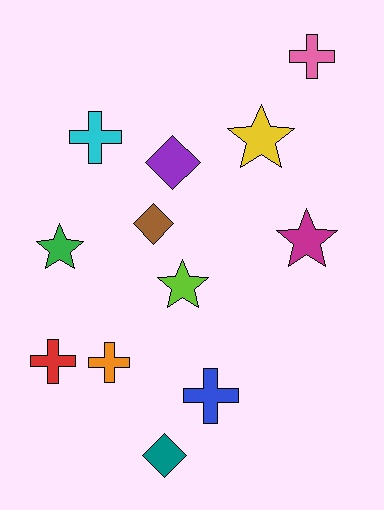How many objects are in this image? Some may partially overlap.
There are 12 objects.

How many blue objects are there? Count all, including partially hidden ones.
There is 1 blue object.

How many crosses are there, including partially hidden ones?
There are 5 crosses.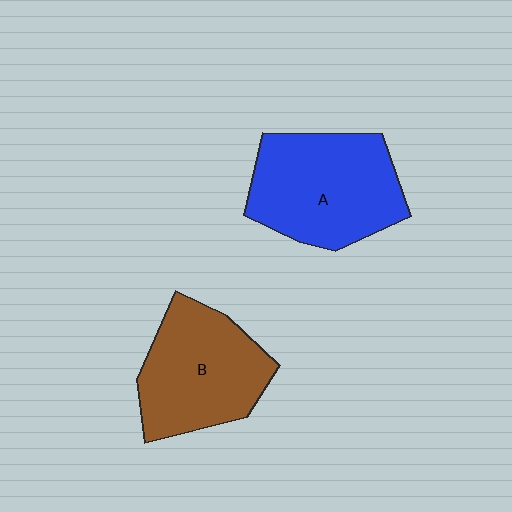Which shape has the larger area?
Shape A (blue).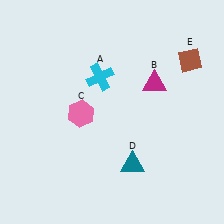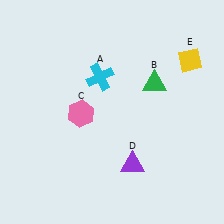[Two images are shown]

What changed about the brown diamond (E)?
In Image 1, E is brown. In Image 2, it changed to yellow.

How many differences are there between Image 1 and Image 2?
There are 3 differences between the two images.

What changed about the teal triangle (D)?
In Image 1, D is teal. In Image 2, it changed to purple.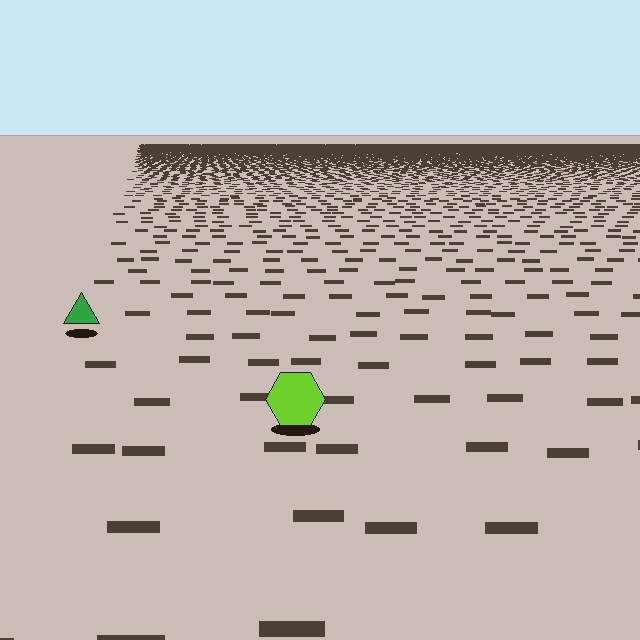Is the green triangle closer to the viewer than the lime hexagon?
No. The lime hexagon is closer — you can tell from the texture gradient: the ground texture is coarser near it.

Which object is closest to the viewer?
The lime hexagon is closest. The texture marks near it are larger and more spread out.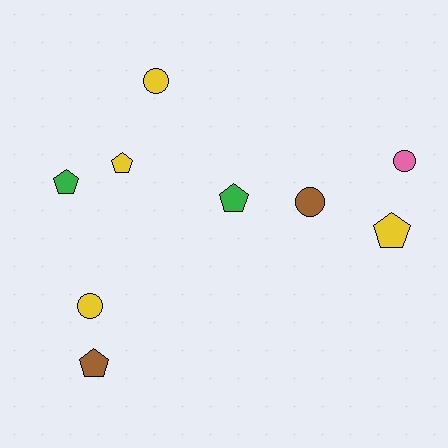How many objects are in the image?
There are 9 objects.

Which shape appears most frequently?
Pentagon, with 5 objects.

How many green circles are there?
There are no green circles.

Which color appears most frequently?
Yellow, with 4 objects.